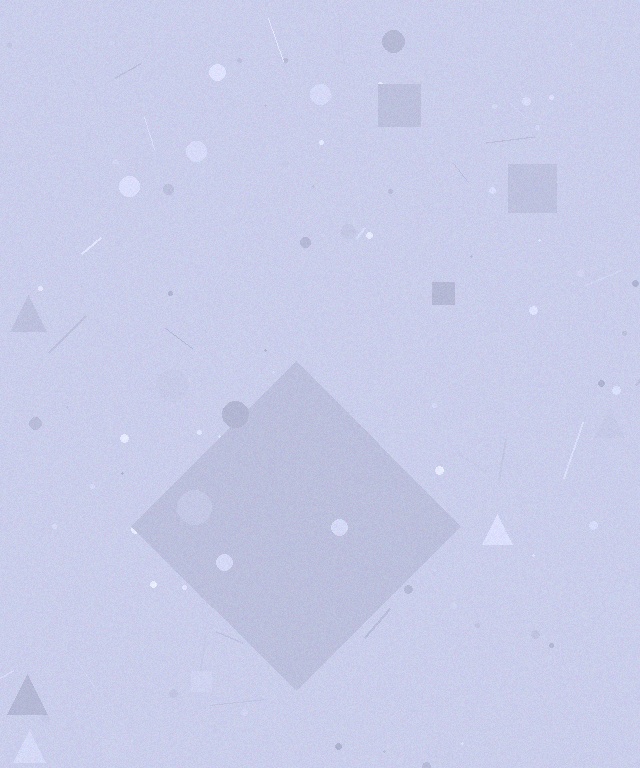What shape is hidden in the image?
A diamond is hidden in the image.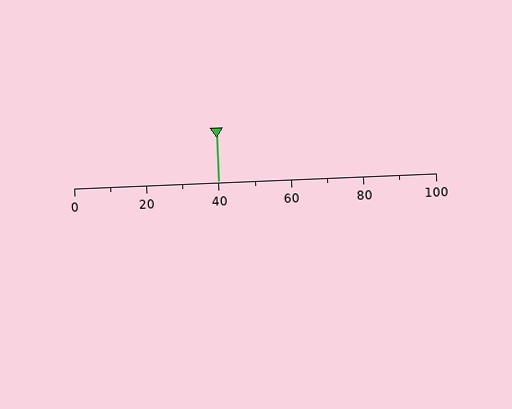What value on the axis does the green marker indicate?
The marker indicates approximately 40.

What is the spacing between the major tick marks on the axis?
The major ticks are spaced 20 apart.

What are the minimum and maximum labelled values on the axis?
The axis runs from 0 to 100.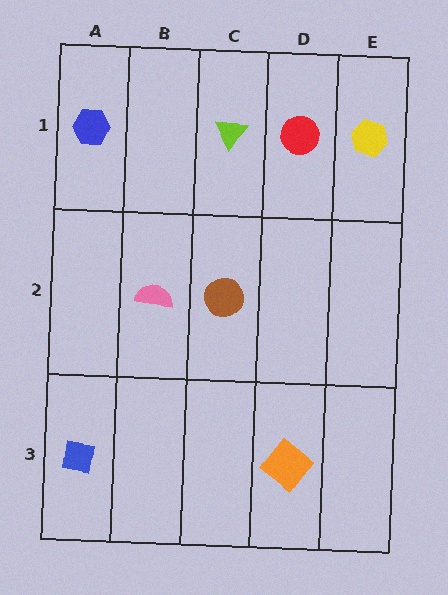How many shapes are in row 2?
2 shapes.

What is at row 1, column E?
A yellow hexagon.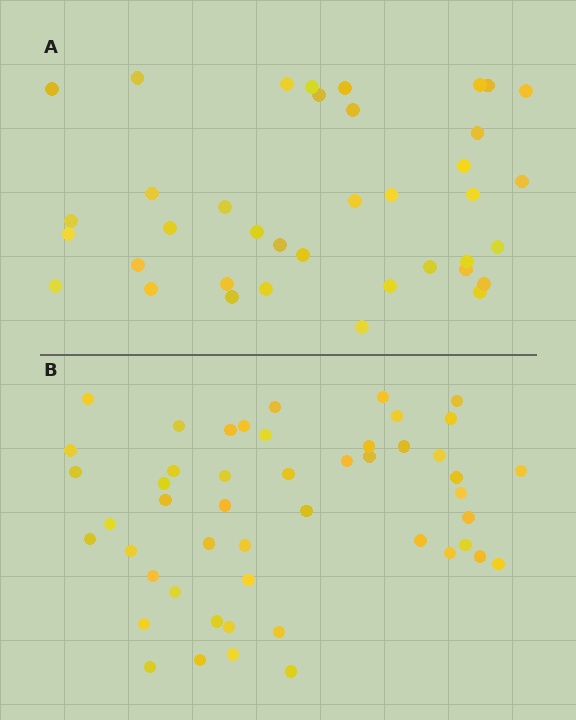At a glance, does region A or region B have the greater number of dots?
Region B (the bottom region) has more dots.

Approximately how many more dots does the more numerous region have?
Region B has roughly 12 or so more dots than region A.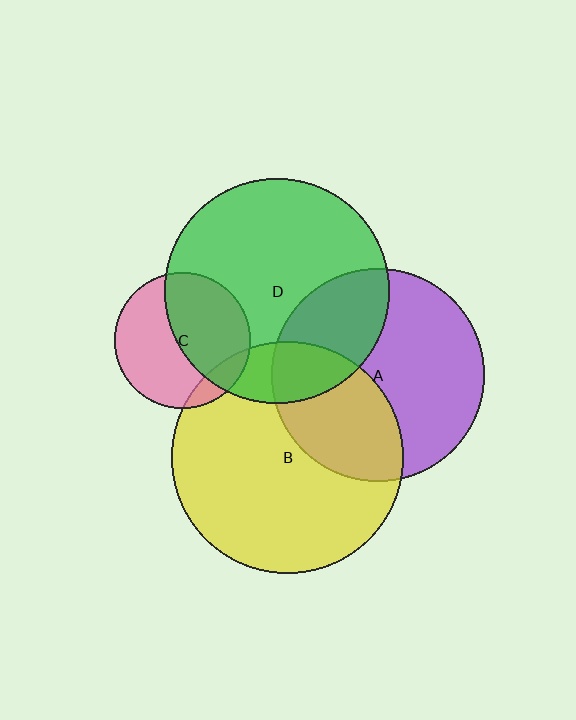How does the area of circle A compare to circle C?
Approximately 2.4 times.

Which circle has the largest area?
Circle B (yellow).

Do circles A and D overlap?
Yes.